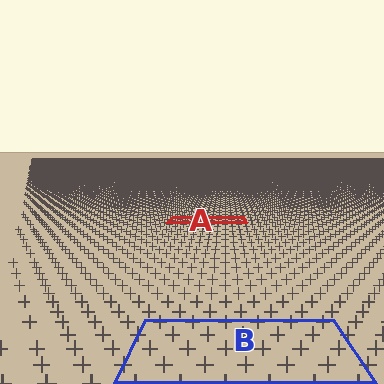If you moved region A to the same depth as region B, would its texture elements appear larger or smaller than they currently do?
They would appear larger. At a closer depth, the same texture elements are projected at a bigger on-screen size.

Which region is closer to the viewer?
Region B is closer. The texture elements there are larger and more spread out.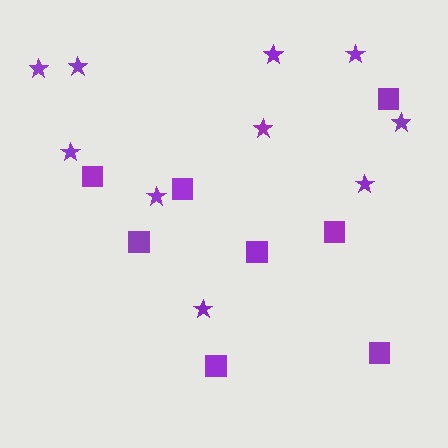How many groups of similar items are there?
There are 2 groups: one group of squares (8) and one group of stars (10).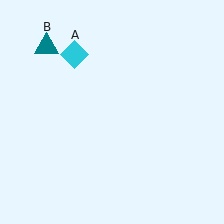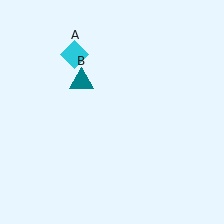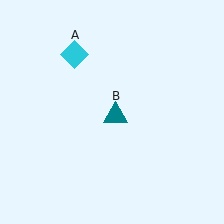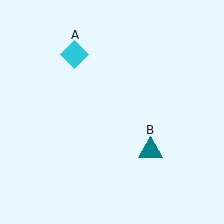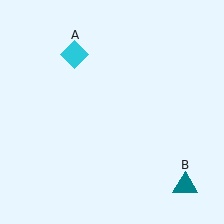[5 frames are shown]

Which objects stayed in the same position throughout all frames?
Cyan diamond (object A) remained stationary.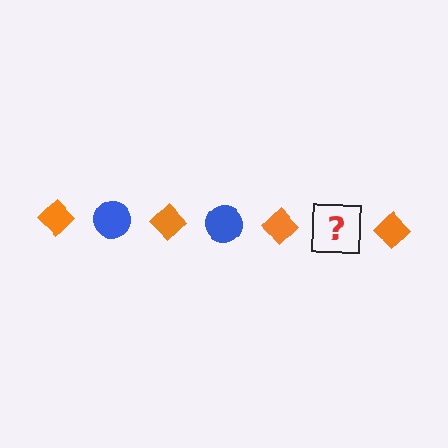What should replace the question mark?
The question mark should be replaced with a blue circle.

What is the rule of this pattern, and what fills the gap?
The rule is that the pattern alternates between orange diamond and blue circle. The gap should be filled with a blue circle.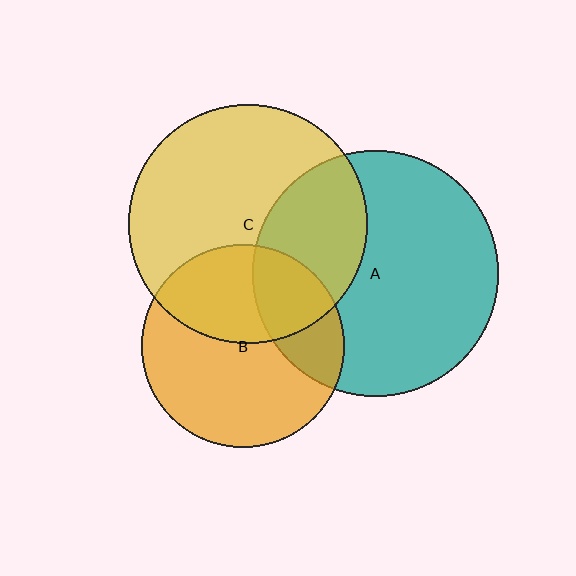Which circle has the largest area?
Circle A (teal).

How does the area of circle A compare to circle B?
Approximately 1.5 times.